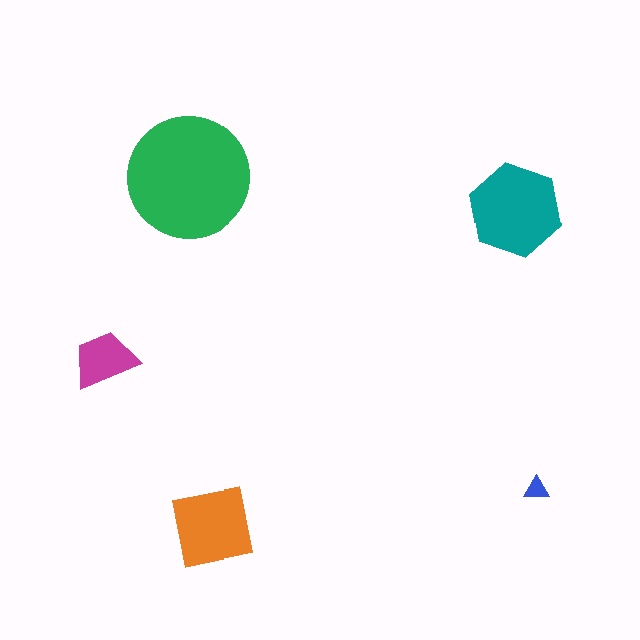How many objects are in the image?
There are 5 objects in the image.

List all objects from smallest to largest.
The blue triangle, the magenta trapezoid, the orange square, the teal hexagon, the green circle.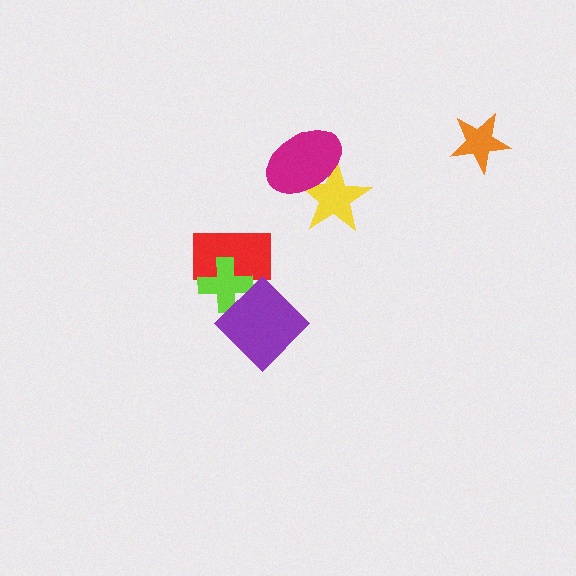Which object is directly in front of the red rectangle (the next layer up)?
The lime cross is directly in front of the red rectangle.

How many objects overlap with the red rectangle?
2 objects overlap with the red rectangle.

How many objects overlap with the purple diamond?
2 objects overlap with the purple diamond.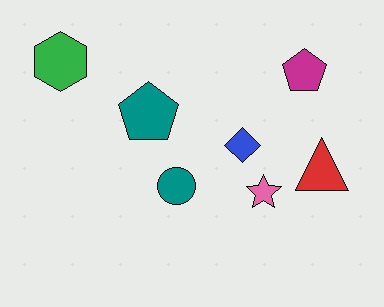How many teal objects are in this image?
There are 2 teal objects.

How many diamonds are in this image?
There is 1 diamond.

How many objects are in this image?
There are 7 objects.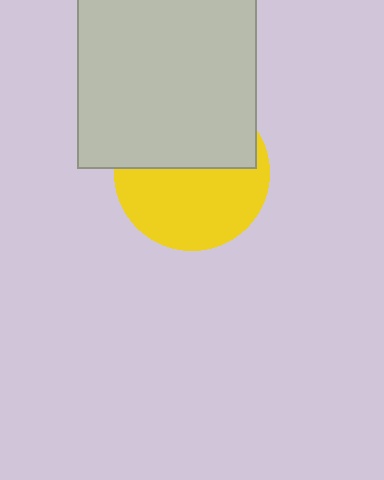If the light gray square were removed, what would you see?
You would see the complete yellow circle.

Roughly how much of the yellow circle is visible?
About half of it is visible (roughly 55%).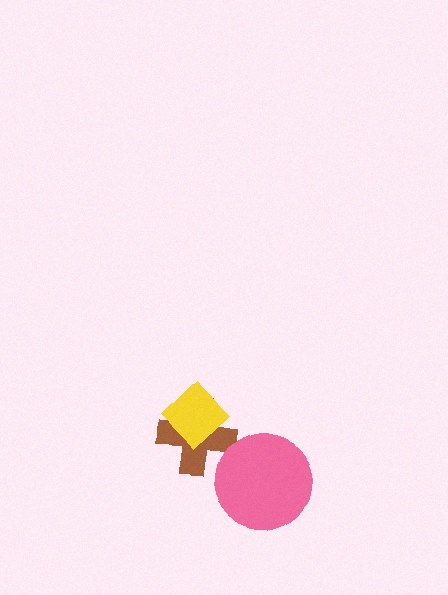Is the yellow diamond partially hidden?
No, no other shape covers it.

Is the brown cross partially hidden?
Yes, it is partially covered by another shape.